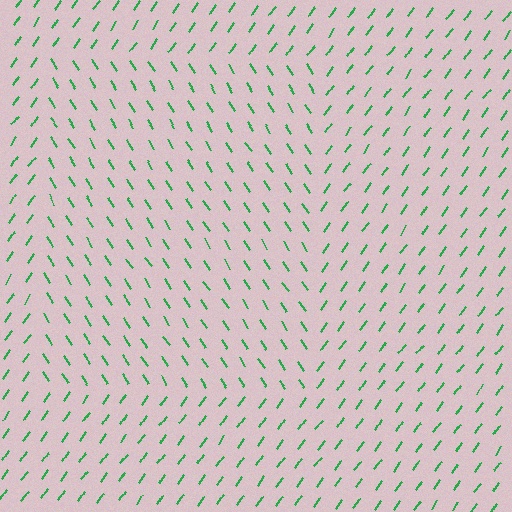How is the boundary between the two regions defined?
The boundary is defined purely by a change in line orientation (approximately 68 degrees difference). All lines are the same color and thickness.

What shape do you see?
I see a rectangle.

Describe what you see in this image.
The image is filled with small green line segments. A rectangle region in the image has lines oriented differently from the surrounding lines, creating a visible texture boundary.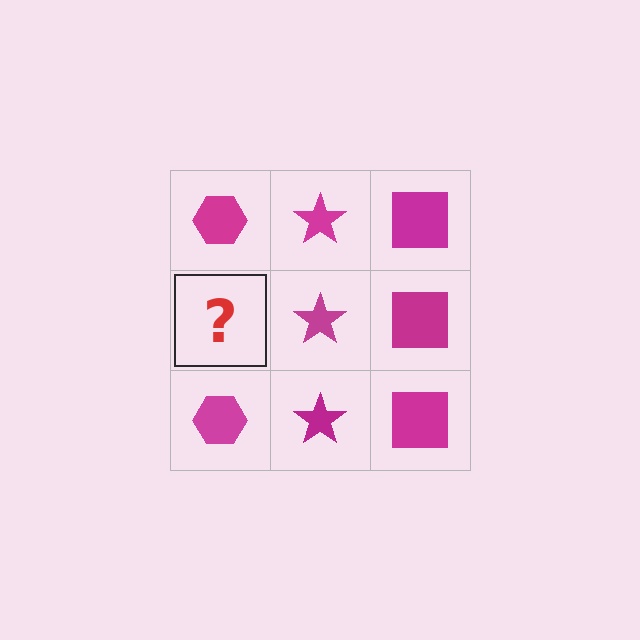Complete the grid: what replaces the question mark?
The question mark should be replaced with a magenta hexagon.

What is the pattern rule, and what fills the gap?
The rule is that each column has a consistent shape. The gap should be filled with a magenta hexagon.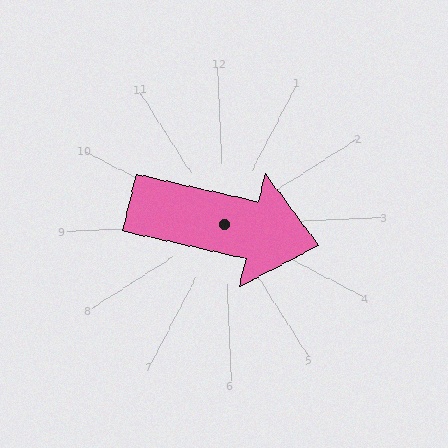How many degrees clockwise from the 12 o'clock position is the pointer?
Approximately 105 degrees.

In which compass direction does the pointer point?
East.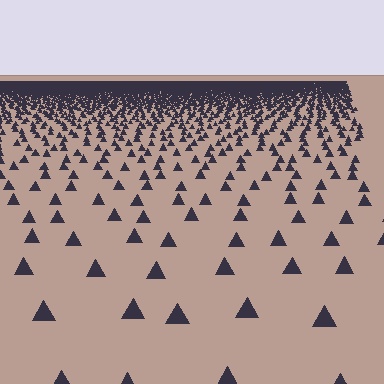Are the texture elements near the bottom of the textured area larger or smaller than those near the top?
Larger. Near the bottom, elements are closer to the viewer and appear at a bigger on-screen size.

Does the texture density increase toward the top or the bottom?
Density increases toward the top.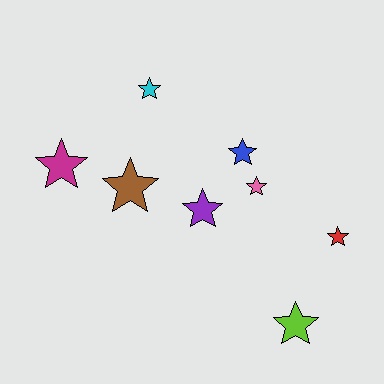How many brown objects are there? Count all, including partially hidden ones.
There is 1 brown object.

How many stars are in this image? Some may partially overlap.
There are 8 stars.